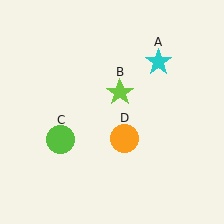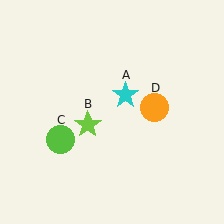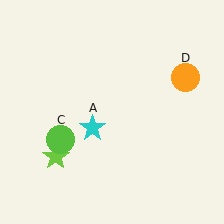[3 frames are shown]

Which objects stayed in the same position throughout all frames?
Lime circle (object C) remained stationary.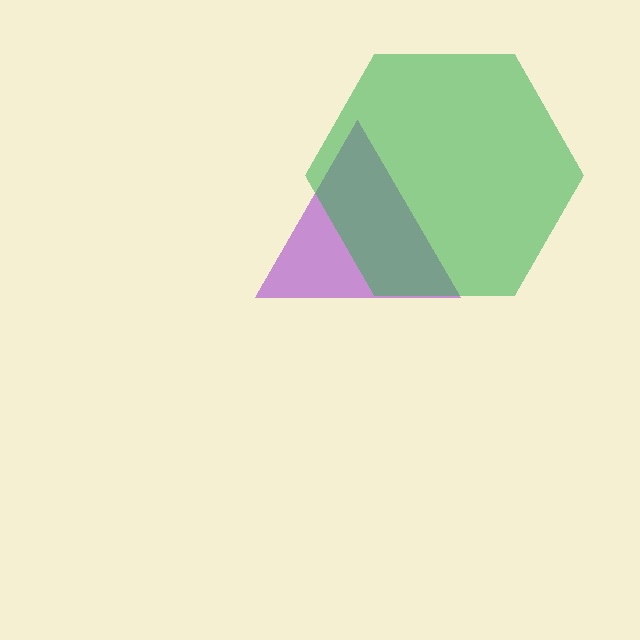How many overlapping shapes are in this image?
There are 2 overlapping shapes in the image.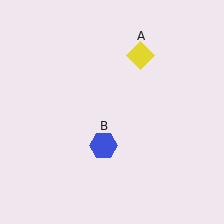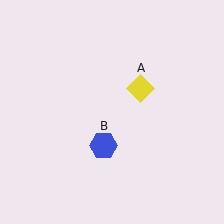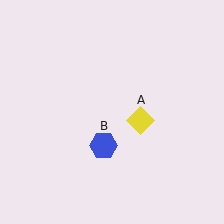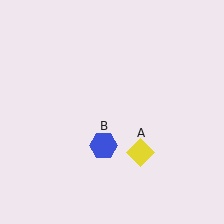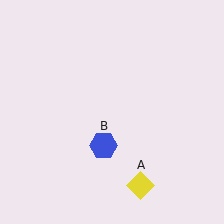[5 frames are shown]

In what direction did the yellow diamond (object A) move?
The yellow diamond (object A) moved down.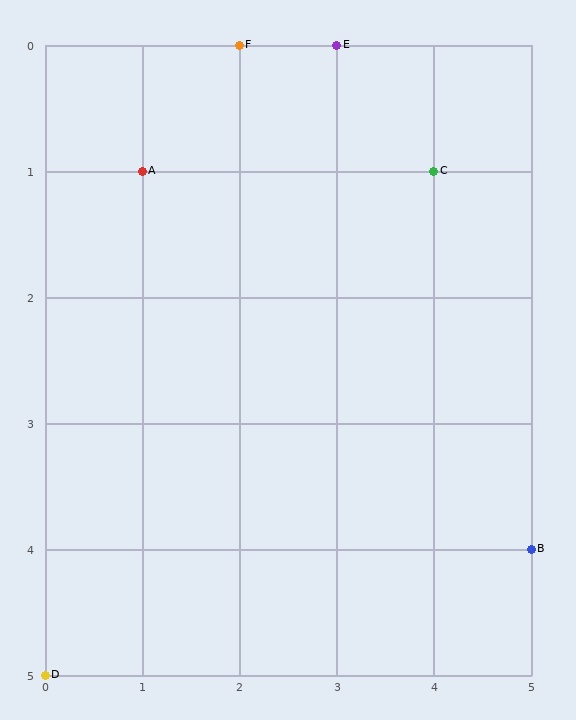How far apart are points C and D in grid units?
Points C and D are 4 columns and 4 rows apart (about 5.7 grid units diagonally).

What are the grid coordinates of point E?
Point E is at grid coordinates (3, 0).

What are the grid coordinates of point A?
Point A is at grid coordinates (1, 1).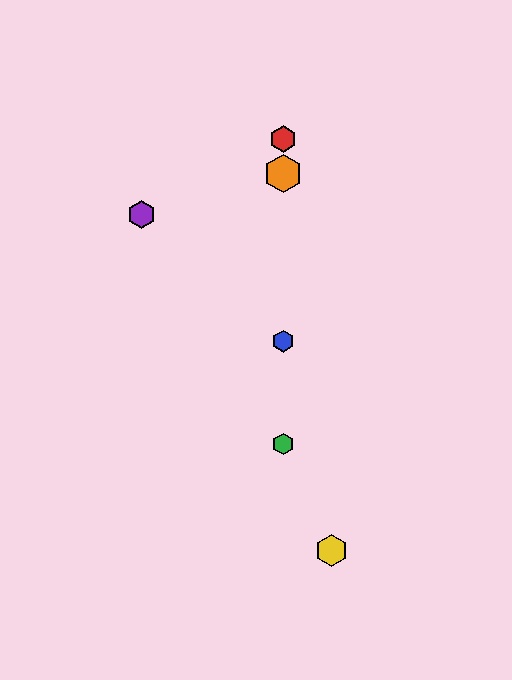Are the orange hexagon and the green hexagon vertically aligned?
Yes, both are at x≈283.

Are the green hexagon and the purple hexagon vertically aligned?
No, the green hexagon is at x≈283 and the purple hexagon is at x≈142.